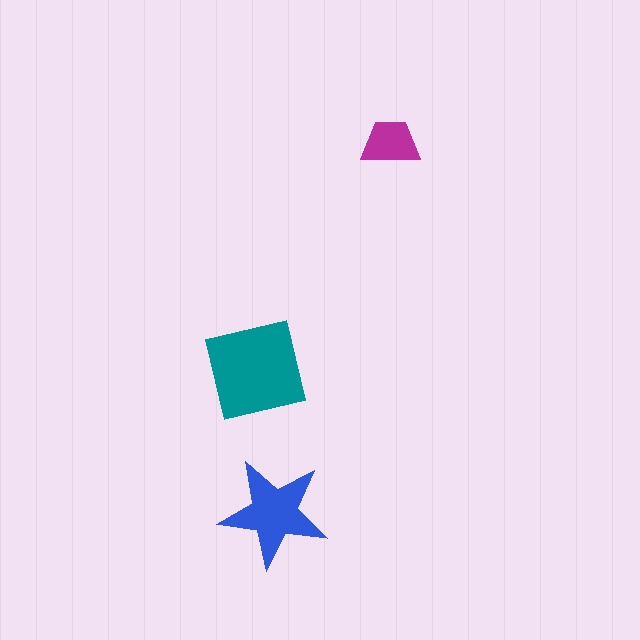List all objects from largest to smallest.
The teal square, the blue star, the magenta trapezoid.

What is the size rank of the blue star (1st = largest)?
2nd.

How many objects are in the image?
There are 3 objects in the image.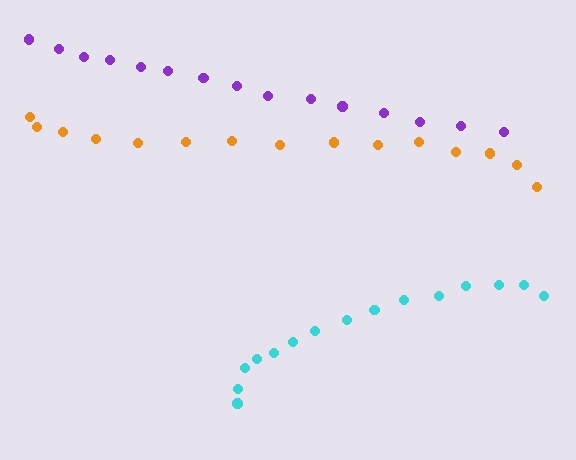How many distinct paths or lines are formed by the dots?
There are 3 distinct paths.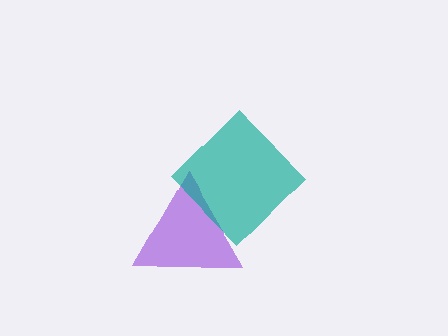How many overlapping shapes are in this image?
There are 2 overlapping shapes in the image.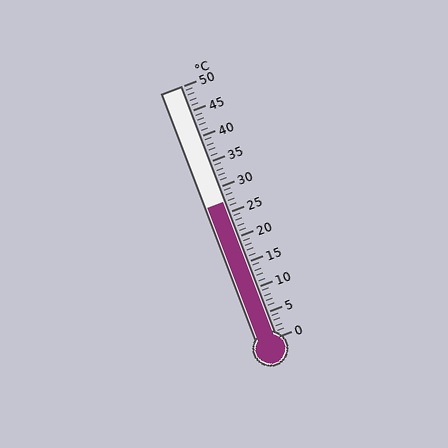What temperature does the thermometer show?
The thermometer shows approximately 27°C.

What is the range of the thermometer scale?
The thermometer scale ranges from 0°C to 50°C.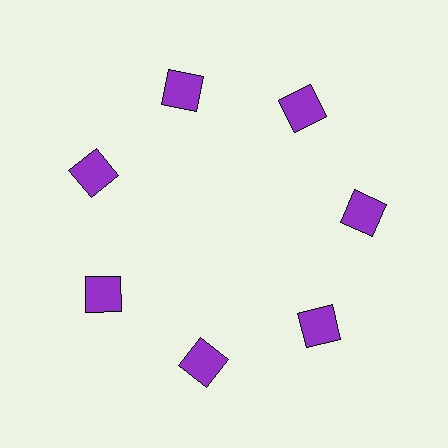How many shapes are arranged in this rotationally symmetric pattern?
There are 7 shapes, arranged in 7 groups of 1.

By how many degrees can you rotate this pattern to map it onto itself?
The pattern maps onto itself every 51 degrees of rotation.